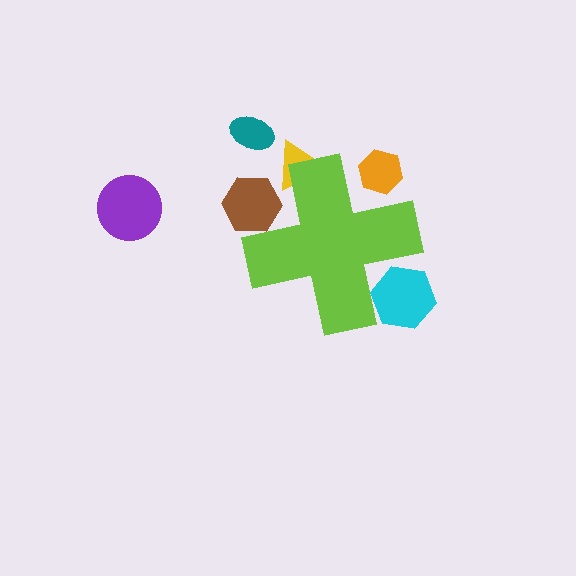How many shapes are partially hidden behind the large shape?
4 shapes are partially hidden.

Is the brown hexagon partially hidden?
Yes, the brown hexagon is partially hidden behind the lime cross.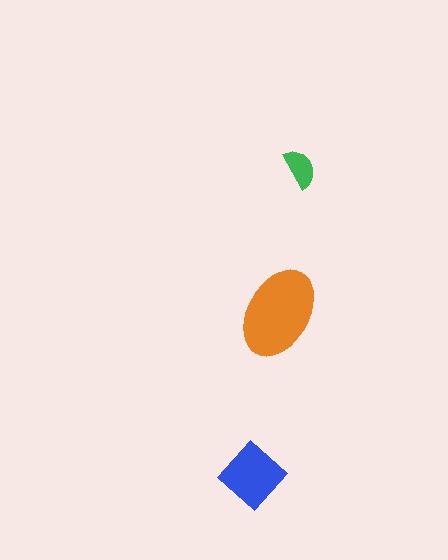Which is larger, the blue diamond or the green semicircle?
The blue diamond.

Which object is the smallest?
The green semicircle.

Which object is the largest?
The orange ellipse.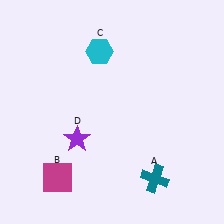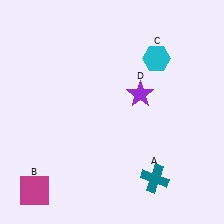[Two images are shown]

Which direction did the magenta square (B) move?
The magenta square (B) moved left.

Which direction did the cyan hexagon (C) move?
The cyan hexagon (C) moved right.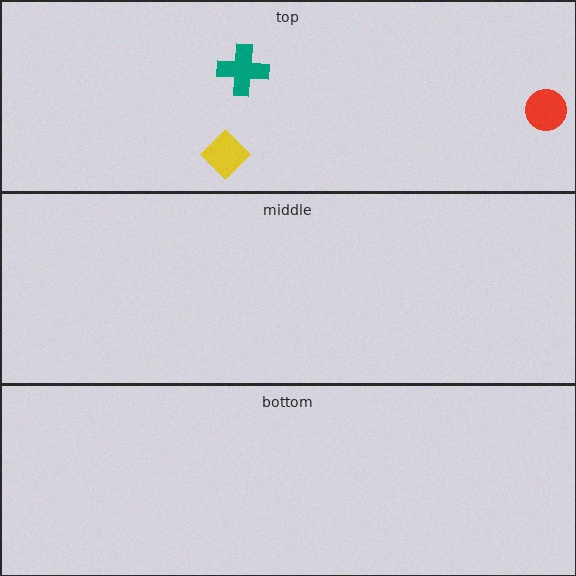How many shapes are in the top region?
3.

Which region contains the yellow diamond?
The top region.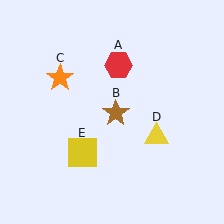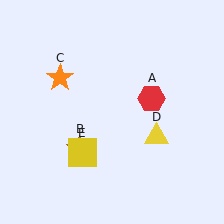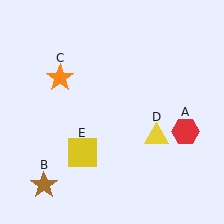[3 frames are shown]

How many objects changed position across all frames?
2 objects changed position: red hexagon (object A), brown star (object B).